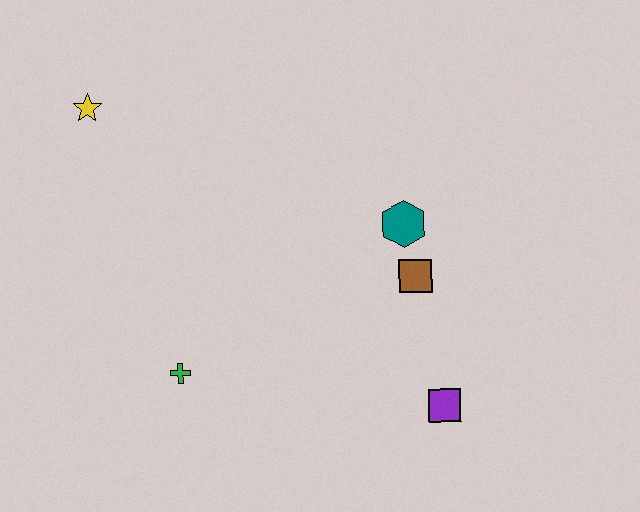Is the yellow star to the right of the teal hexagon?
No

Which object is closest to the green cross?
The brown square is closest to the green cross.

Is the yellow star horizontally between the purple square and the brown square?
No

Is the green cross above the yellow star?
No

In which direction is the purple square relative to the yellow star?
The purple square is to the right of the yellow star.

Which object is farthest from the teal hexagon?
The yellow star is farthest from the teal hexagon.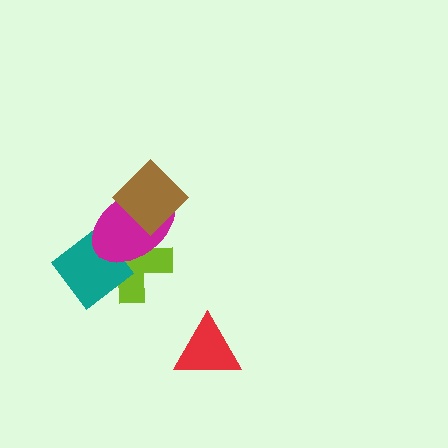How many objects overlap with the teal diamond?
2 objects overlap with the teal diamond.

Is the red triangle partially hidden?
No, no other shape covers it.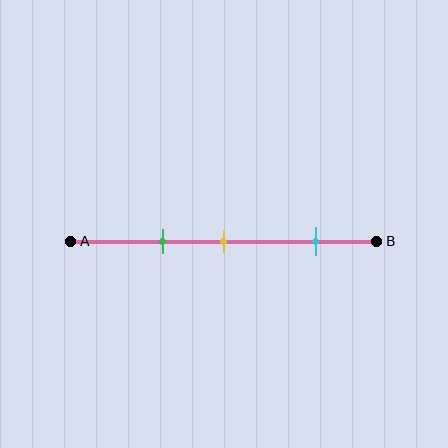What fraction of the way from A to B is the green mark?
The green mark is approximately 30% (0.3) of the way from A to B.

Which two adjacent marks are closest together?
The green and yellow marks are the closest adjacent pair.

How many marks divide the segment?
There are 3 marks dividing the segment.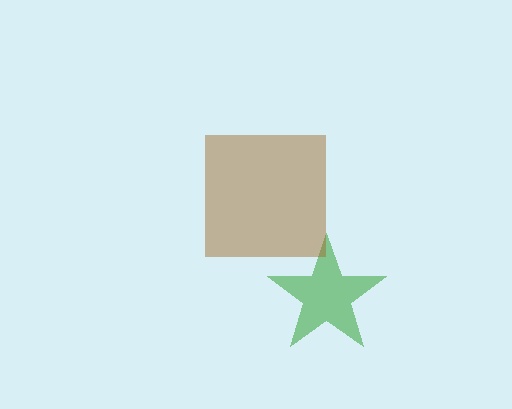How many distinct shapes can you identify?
There are 2 distinct shapes: a green star, a brown square.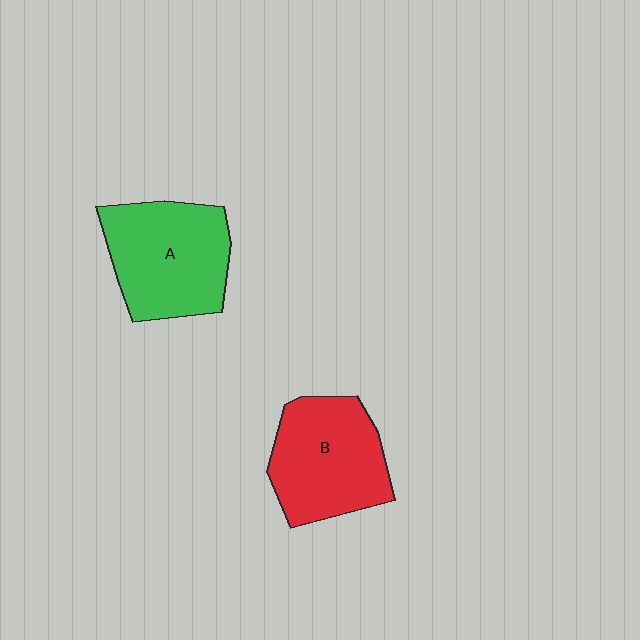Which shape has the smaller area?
Shape B (red).